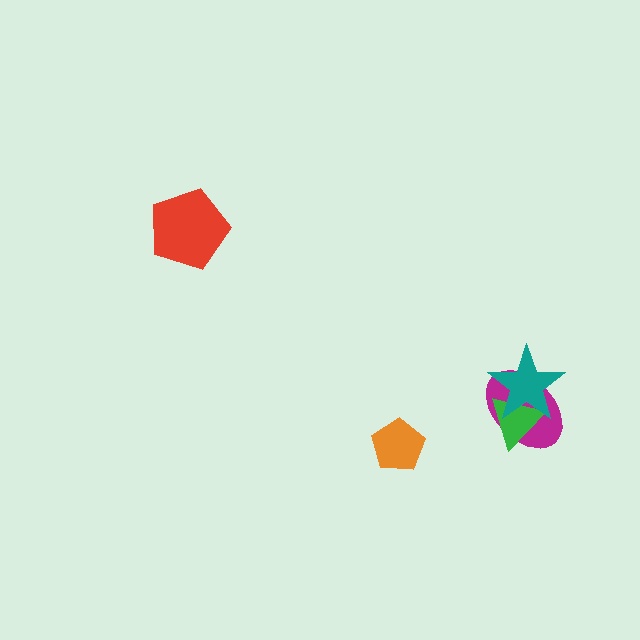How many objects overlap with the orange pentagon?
0 objects overlap with the orange pentagon.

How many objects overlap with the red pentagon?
0 objects overlap with the red pentagon.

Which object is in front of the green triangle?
The teal star is in front of the green triangle.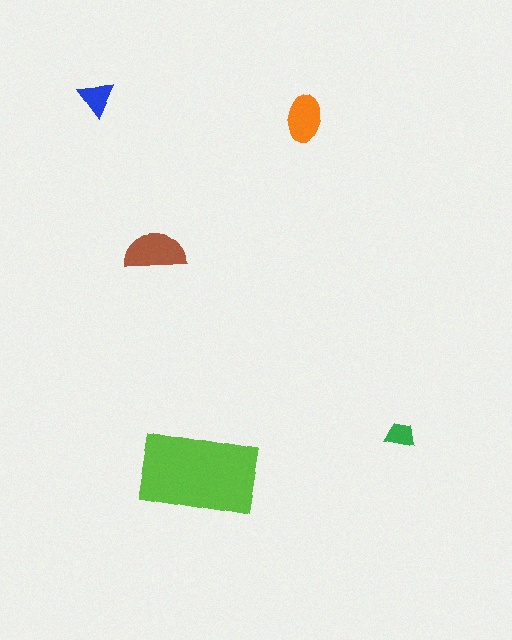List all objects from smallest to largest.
The green trapezoid, the blue triangle, the orange ellipse, the brown semicircle, the lime rectangle.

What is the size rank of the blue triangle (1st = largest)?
4th.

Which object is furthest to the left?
The blue triangle is leftmost.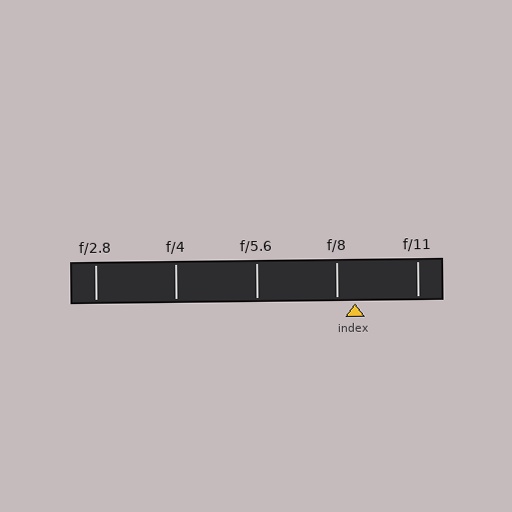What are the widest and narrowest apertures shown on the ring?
The widest aperture shown is f/2.8 and the narrowest is f/11.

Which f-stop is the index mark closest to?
The index mark is closest to f/8.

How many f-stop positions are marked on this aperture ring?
There are 5 f-stop positions marked.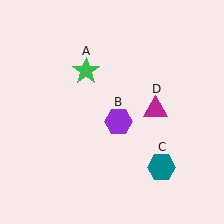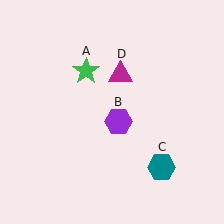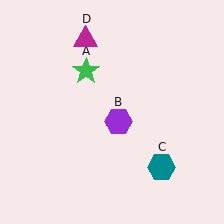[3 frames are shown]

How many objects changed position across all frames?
1 object changed position: magenta triangle (object D).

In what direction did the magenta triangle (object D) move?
The magenta triangle (object D) moved up and to the left.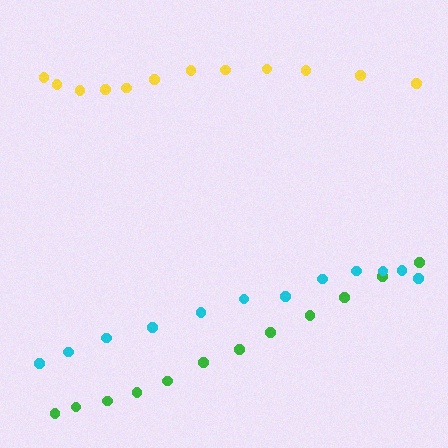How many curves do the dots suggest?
There are 3 distinct paths.